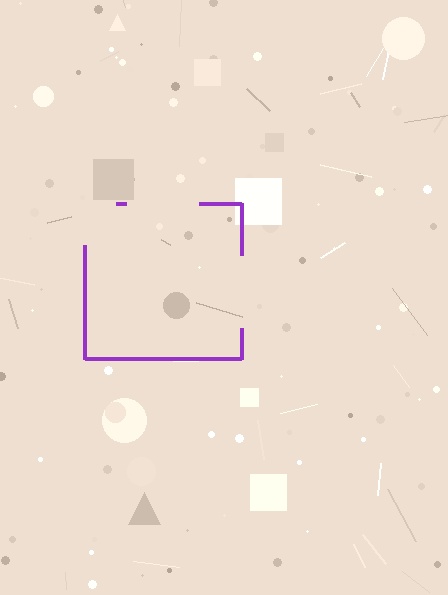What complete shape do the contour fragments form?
The contour fragments form a square.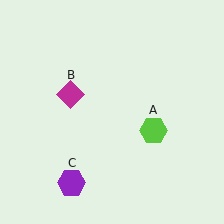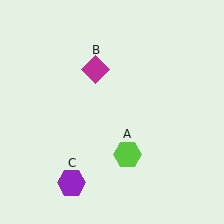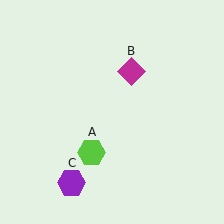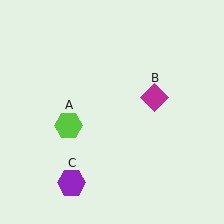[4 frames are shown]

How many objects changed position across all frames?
2 objects changed position: lime hexagon (object A), magenta diamond (object B).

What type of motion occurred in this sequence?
The lime hexagon (object A), magenta diamond (object B) rotated clockwise around the center of the scene.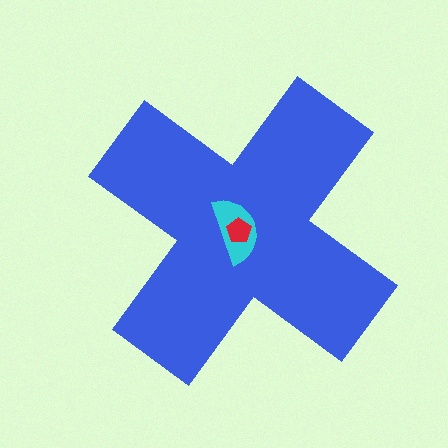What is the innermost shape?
The red pentagon.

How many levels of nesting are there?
3.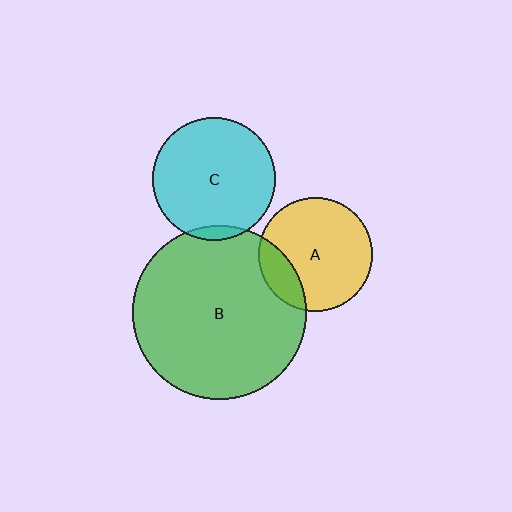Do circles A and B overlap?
Yes.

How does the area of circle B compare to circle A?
Approximately 2.3 times.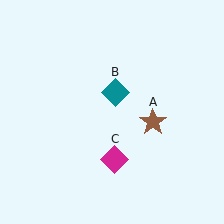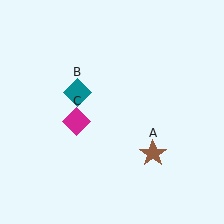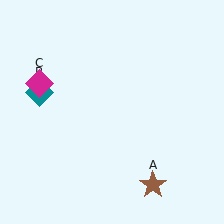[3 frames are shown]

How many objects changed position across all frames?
3 objects changed position: brown star (object A), teal diamond (object B), magenta diamond (object C).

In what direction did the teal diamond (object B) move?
The teal diamond (object B) moved left.